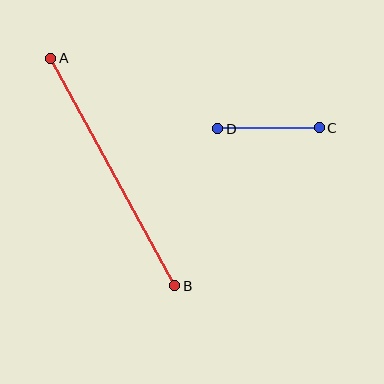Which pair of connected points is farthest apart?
Points A and B are farthest apart.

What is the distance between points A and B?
The distance is approximately 259 pixels.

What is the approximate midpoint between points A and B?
The midpoint is at approximately (113, 172) pixels.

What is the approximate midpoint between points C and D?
The midpoint is at approximately (269, 128) pixels.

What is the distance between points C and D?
The distance is approximately 102 pixels.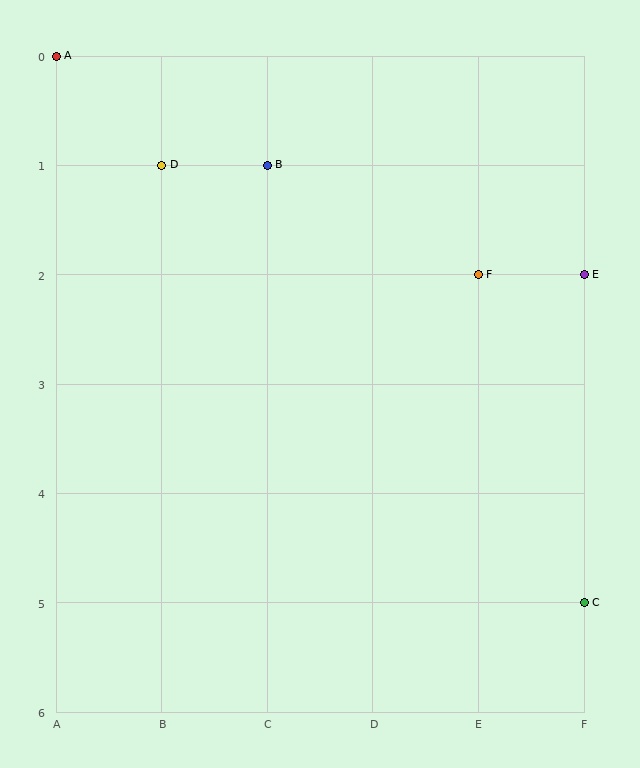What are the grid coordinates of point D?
Point D is at grid coordinates (B, 1).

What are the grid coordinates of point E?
Point E is at grid coordinates (F, 2).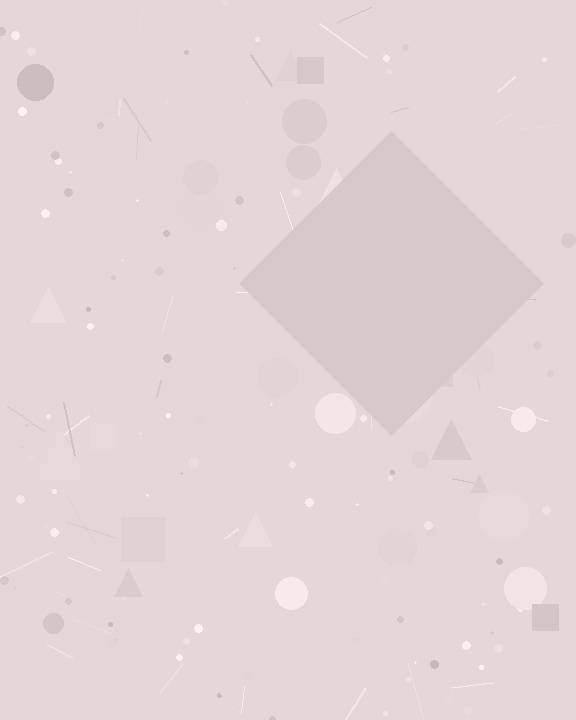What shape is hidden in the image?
A diamond is hidden in the image.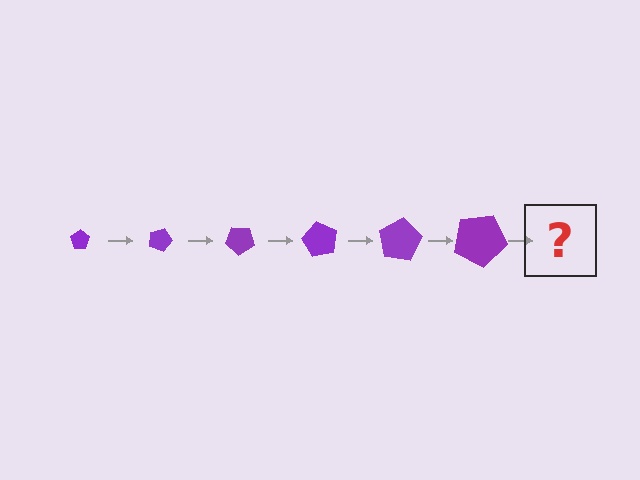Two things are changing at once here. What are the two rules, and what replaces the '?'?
The two rules are that the pentagon grows larger each step and it rotates 20 degrees each step. The '?' should be a pentagon, larger than the previous one and rotated 120 degrees from the start.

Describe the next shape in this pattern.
It should be a pentagon, larger than the previous one and rotated 120 degrees from the start.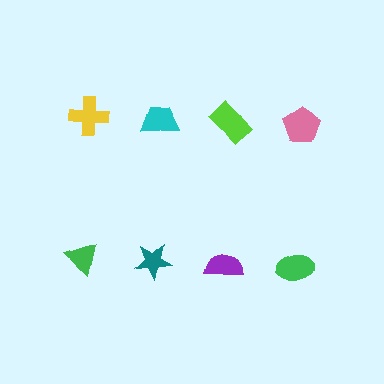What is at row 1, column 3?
A lime rectangle.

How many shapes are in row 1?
4 shapes.